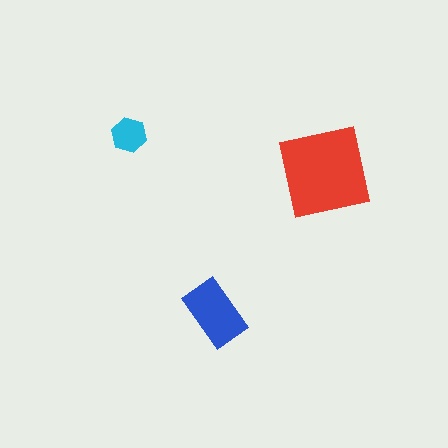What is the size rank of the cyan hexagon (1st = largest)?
3rd.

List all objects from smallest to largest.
The cyan hexagon, the blue rectangle, the red square.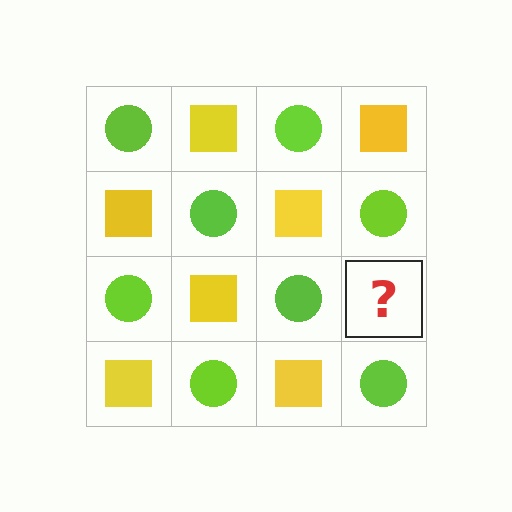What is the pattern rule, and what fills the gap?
The rule is that it alternates lime circle and yellow square in a checkerboard pattern. The gap should be filled with a yellow square.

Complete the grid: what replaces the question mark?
The question mark should be replaced with a yellow square.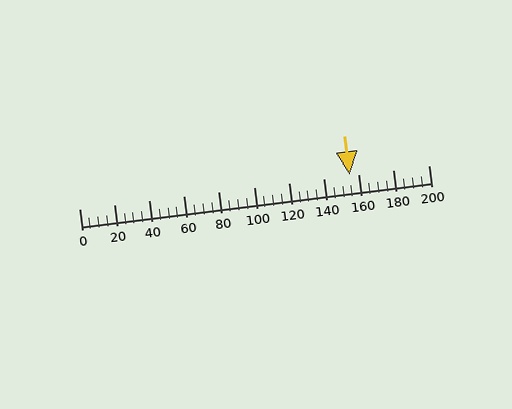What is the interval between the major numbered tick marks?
The major tick marks are spaced 20 units apart.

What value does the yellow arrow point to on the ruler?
The yellow arrow points to approximately 155.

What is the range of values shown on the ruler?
The ruler shows values from 0 to 200.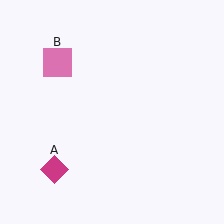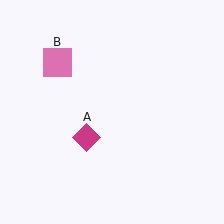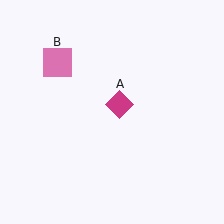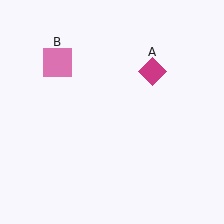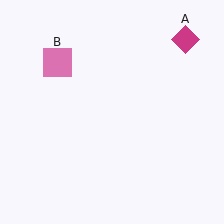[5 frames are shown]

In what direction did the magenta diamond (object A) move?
The magenta diamond (object A) moved up and to the right.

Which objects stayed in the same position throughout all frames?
Pink square (object B) remained stationary.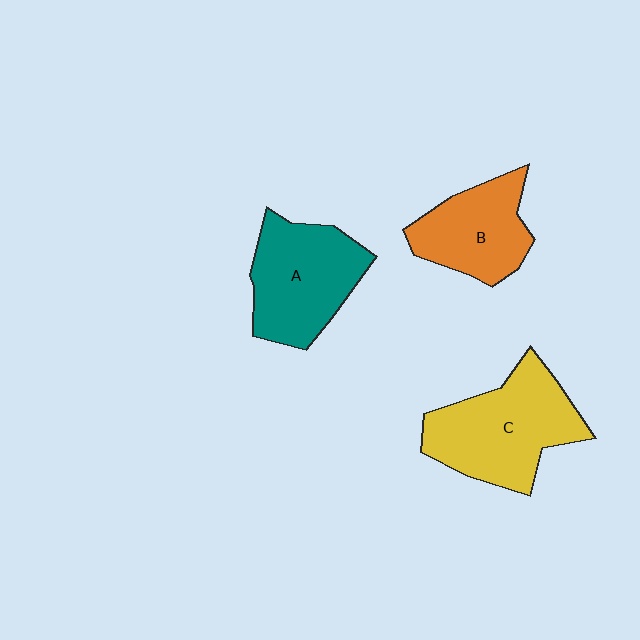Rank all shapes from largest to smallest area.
From largest to smallest: C (yellow), A (teal), B (orange).